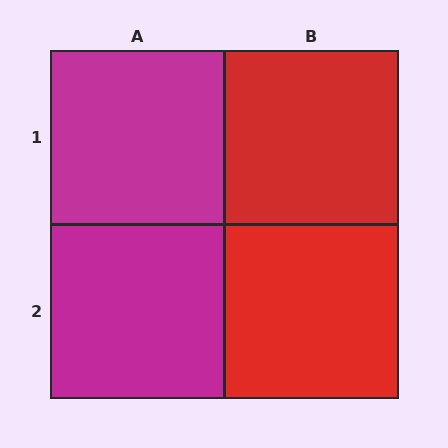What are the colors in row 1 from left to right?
Magenta, red.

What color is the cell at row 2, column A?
Magenta.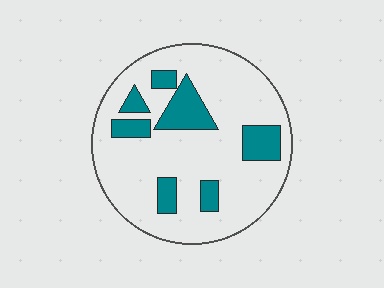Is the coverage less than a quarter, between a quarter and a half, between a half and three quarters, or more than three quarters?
Less than a quarter.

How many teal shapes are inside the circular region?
7.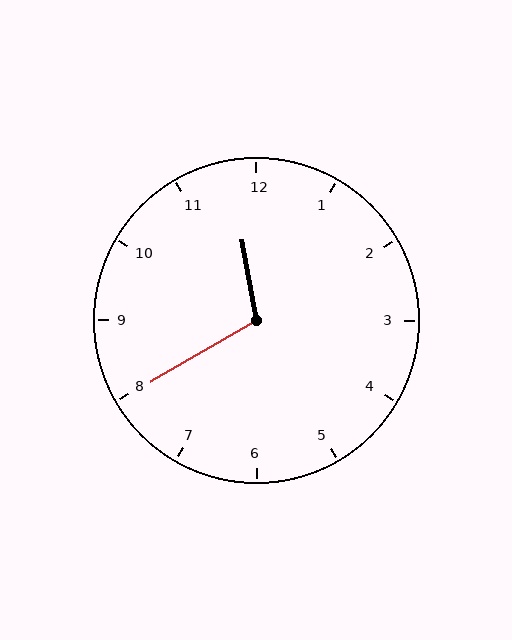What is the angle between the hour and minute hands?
Approximately 110 degrees.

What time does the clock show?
11:40.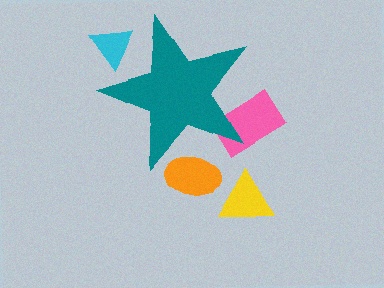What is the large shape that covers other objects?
A teal star.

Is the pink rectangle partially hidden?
Yes, the pink rectangle is partially hidden behind the teal star.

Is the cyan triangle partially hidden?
Yes, the cyan triangle is partially hidden behind the teal star.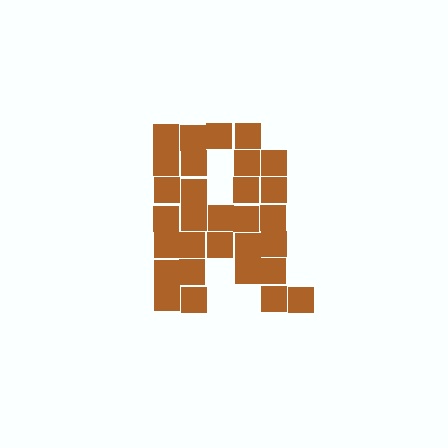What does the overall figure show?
The overall figure shows the letter R.